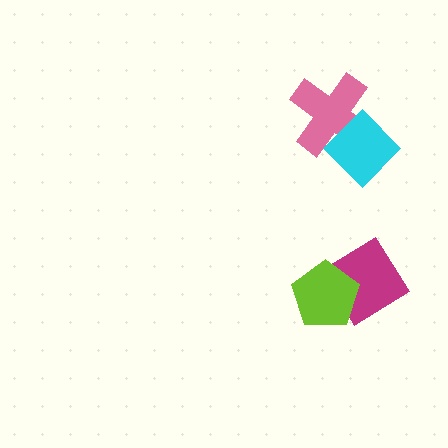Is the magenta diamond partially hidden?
Yes, it is partially covered by another shape.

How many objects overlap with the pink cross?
1 object overlaps with the pink cross.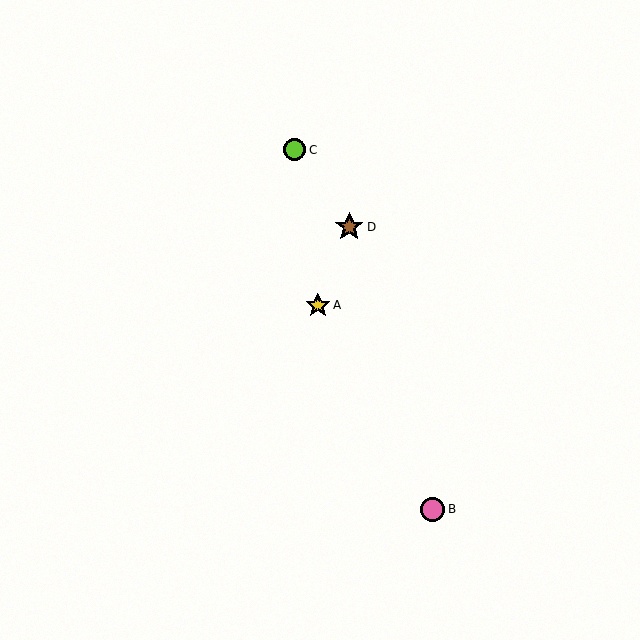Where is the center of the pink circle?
The center of the pink circle is at (433, 509).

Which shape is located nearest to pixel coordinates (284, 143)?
The lime circle (labeled C) at (295, 150) is nearest to that location.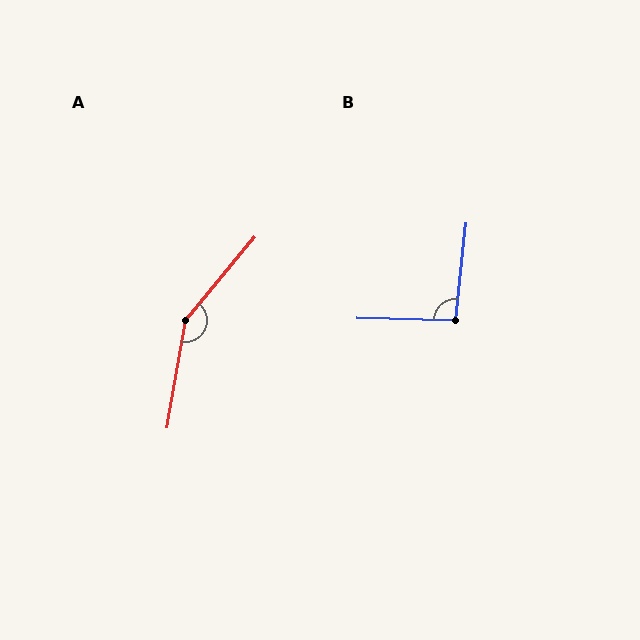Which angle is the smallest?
B, at approximately 95 degrees.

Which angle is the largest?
A, at approximately 150 degrees.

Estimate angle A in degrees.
Approximately 150 degrees.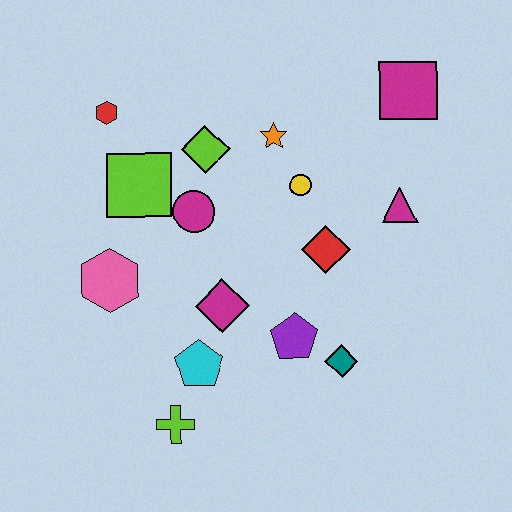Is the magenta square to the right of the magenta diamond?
Yes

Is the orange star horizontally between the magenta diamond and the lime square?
No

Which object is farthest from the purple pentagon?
The red hexagon is farthest from the purple pentagon.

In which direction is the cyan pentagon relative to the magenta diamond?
The cyan pentagon is below the magenta diamond.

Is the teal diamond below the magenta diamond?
Yes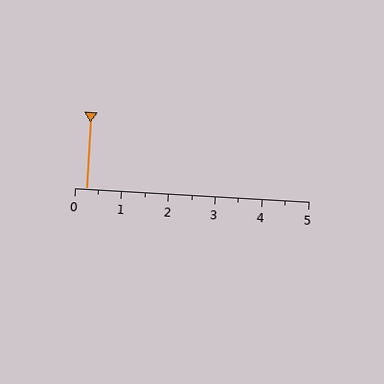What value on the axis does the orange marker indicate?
The marker indicates approximately 0.2.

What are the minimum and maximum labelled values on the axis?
The axis runs from 0 to 5.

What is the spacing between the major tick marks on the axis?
The major ticks are spaced 1 apart.